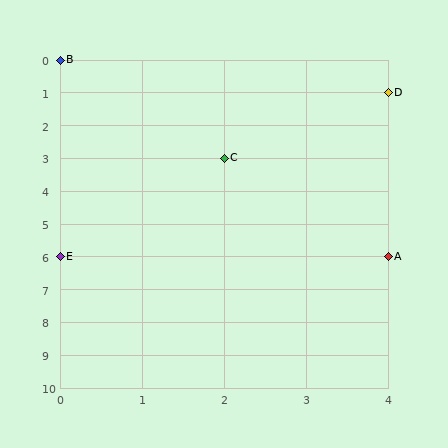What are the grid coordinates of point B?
Point B is at grid coordinates (0, 0).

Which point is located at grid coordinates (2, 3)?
Point C is at (2, 3).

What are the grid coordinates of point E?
Point E is at grid coordinates (0, 6).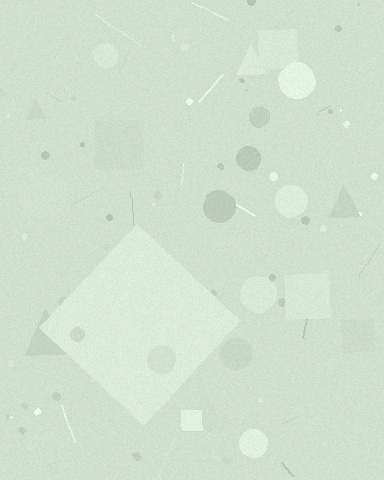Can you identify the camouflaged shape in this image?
The camouflaged shape is a diamond.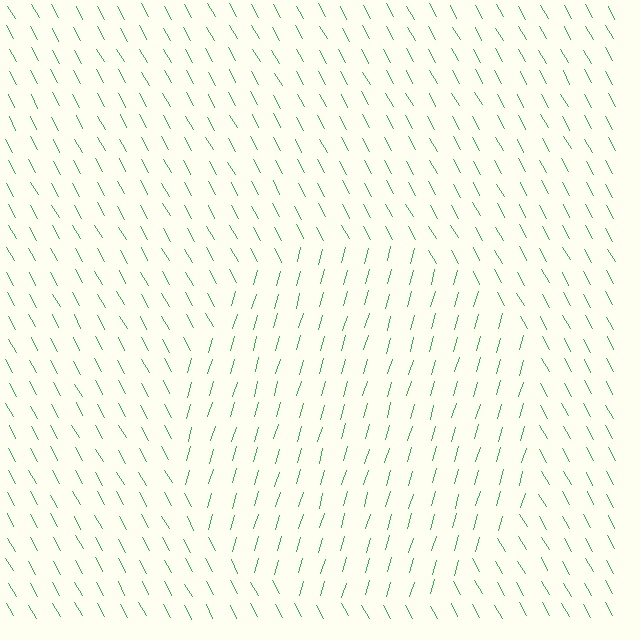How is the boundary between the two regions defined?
The boundary is defined purely by a change in line orientation (approximately 45 degrees difference). All lines are the same color and thickness.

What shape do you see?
I see a circle.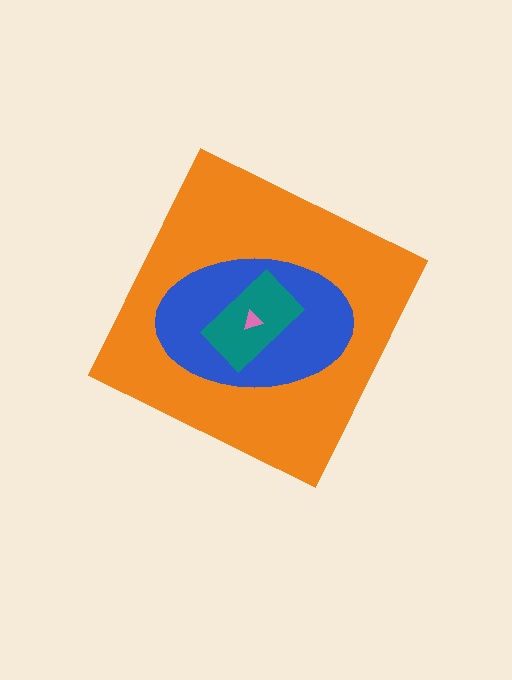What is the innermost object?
The pink triangle.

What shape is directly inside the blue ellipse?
The teal rectangle.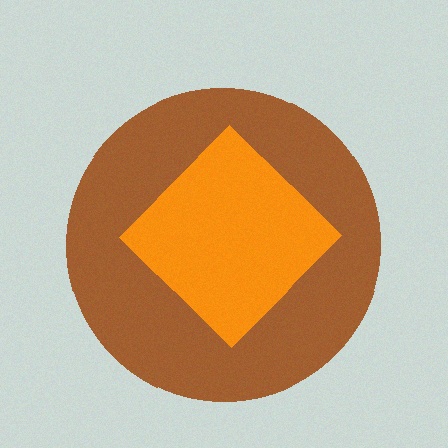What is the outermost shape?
The brown circle.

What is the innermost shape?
The orange diamond.